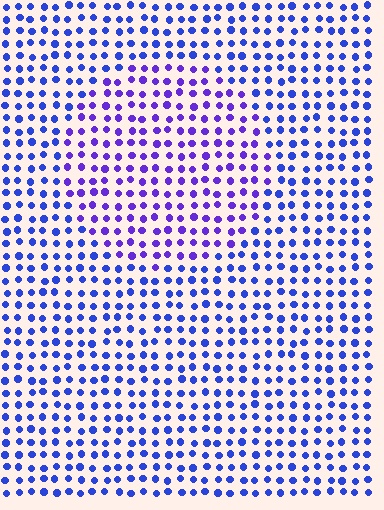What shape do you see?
I see a circle.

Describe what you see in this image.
The image is filled with small blue elements in a uniform arrangement. A circle-shaped region is visible where the elements are tinted to a slightly different hue, forming a subtle color boundary.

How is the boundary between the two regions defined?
The boundary is defined purely by a slight shift in hue (about 30 degrees). Spacing, size, and orientation are identical on both sides.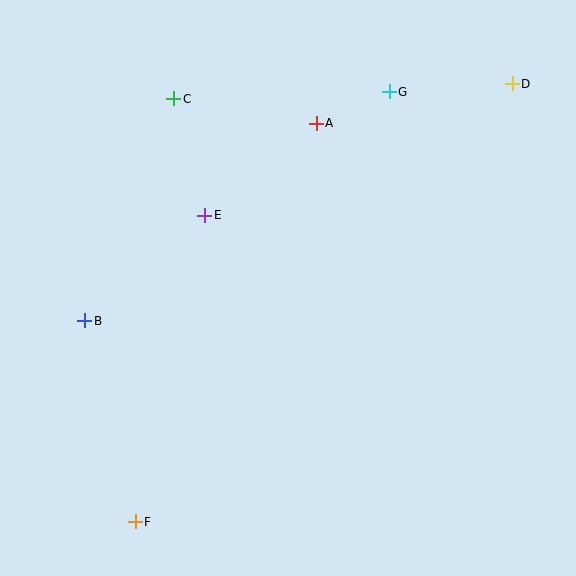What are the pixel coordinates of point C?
Point C is at (174, 99).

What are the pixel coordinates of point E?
Point E is at (205, 215).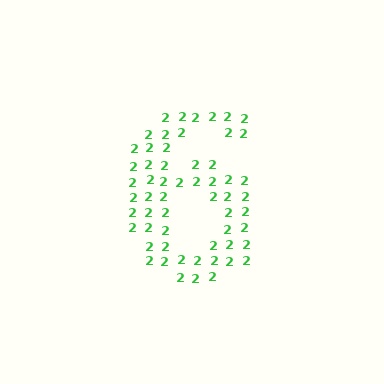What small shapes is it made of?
It is made of small digit 2's.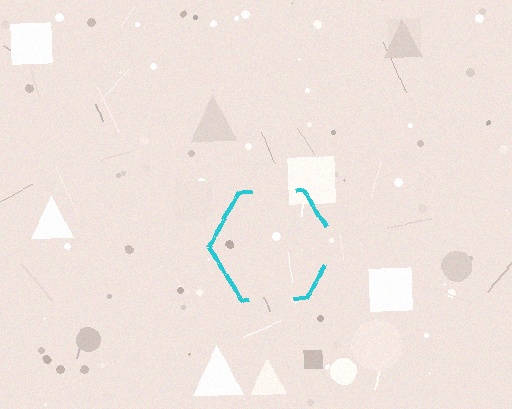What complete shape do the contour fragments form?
The contour fragments form a hexagon.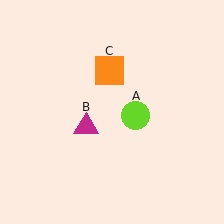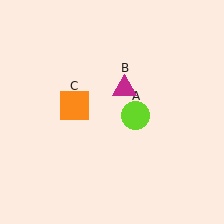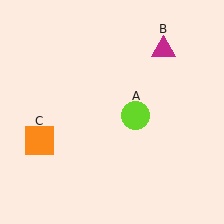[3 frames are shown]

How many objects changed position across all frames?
2 objects changed position: magenta triangle (object B), orange square (object C).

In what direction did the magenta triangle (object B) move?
The magenta triangle (object B) moved up and to the right.